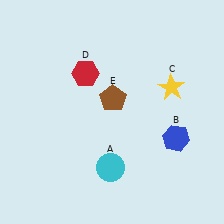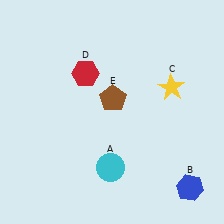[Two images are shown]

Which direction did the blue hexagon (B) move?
The blue hexagon (B) moved down.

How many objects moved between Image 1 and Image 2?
1 object moved between the two images.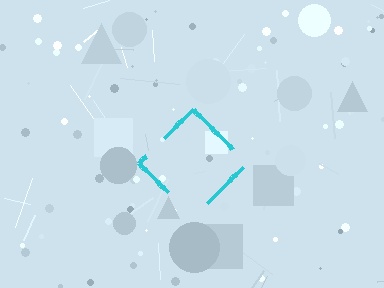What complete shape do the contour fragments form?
The contour fragments form a diamond.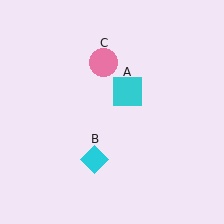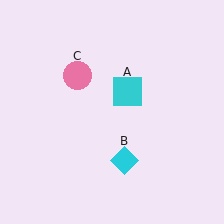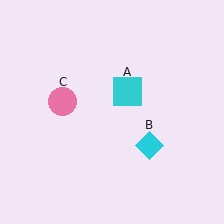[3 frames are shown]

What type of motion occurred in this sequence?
The cyan diamond (object B), pink circle (object C) rotated counterclockwise around the center of the scene.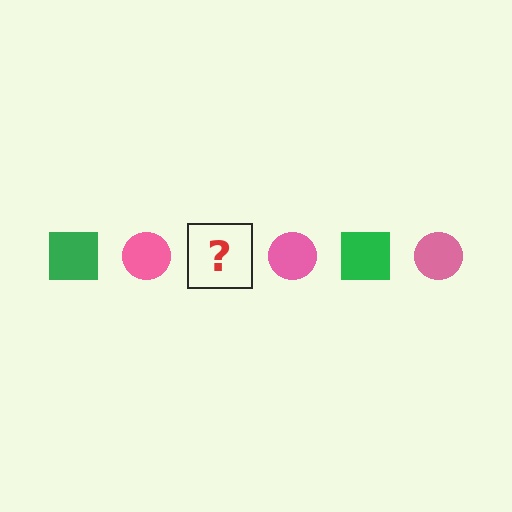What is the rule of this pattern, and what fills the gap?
The rule is that the pattern alternates between green square and pink circle. The gap should be filled with a green square.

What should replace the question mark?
The question mark should be replaced with a green square.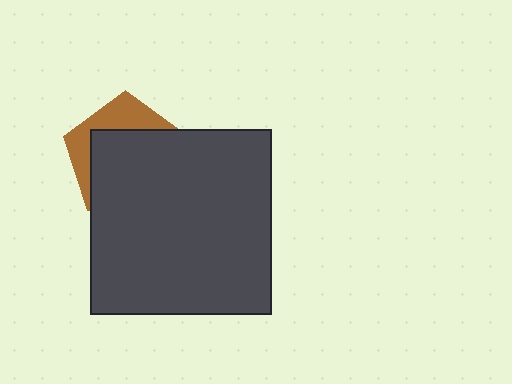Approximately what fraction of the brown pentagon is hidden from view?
Roughly 68% of the brown pentagon is hidden behind the dark gray rectangle.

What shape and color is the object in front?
The object in front is a dark gray rectangle.